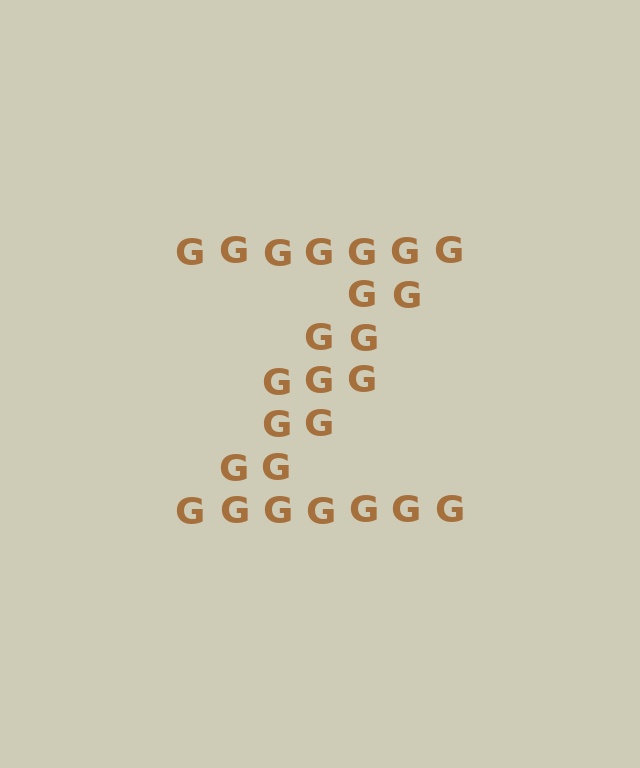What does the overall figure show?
The overall figure shows the letter Z.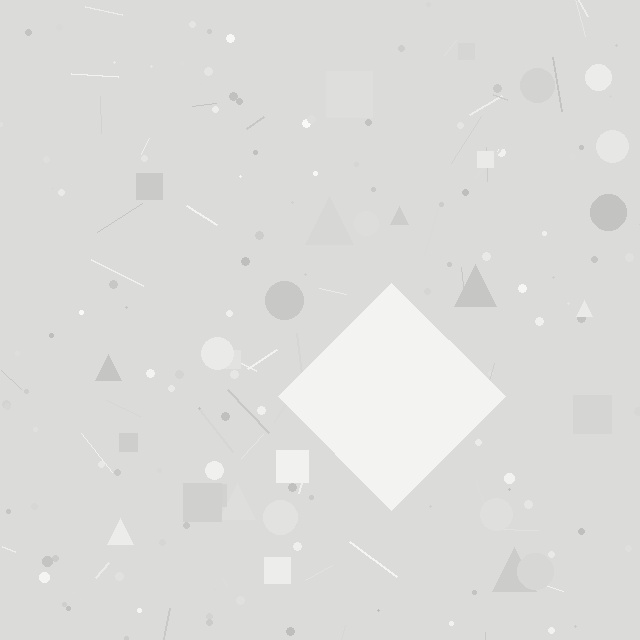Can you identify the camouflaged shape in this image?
The camouflaged shape is a diamond.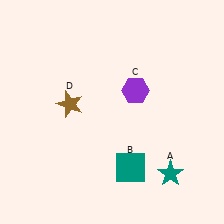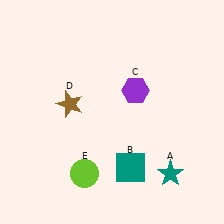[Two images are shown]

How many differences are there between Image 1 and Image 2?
There is 1 difference between the two images.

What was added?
A lime circle (E) was added in Image 2.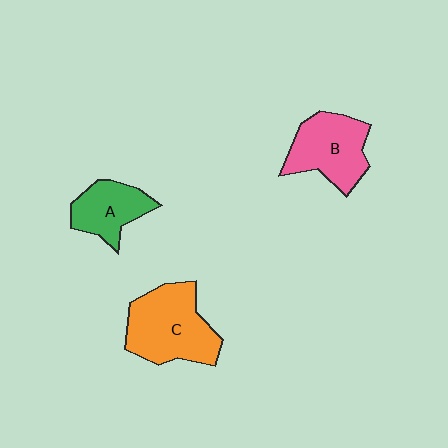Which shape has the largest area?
Shape C (orange).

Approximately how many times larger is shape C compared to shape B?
Approximately 1.2 times.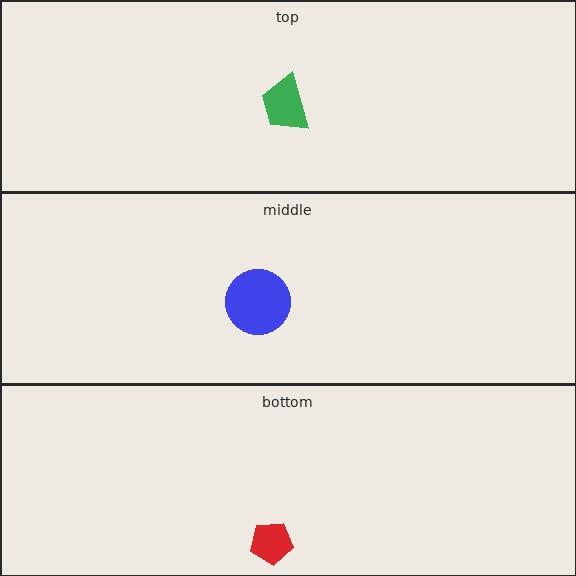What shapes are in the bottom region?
The red pentagon.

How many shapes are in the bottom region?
1.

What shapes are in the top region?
The green trapezoid.